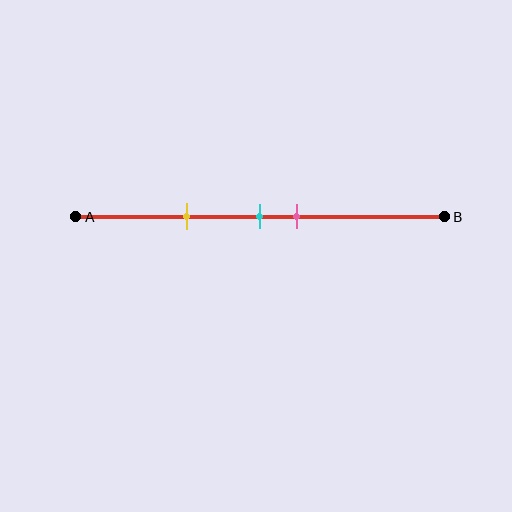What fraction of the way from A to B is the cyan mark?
The cyan mark is approximately 50% (0.5) of the way from A to B.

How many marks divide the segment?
There are 3 marks dividing the segment.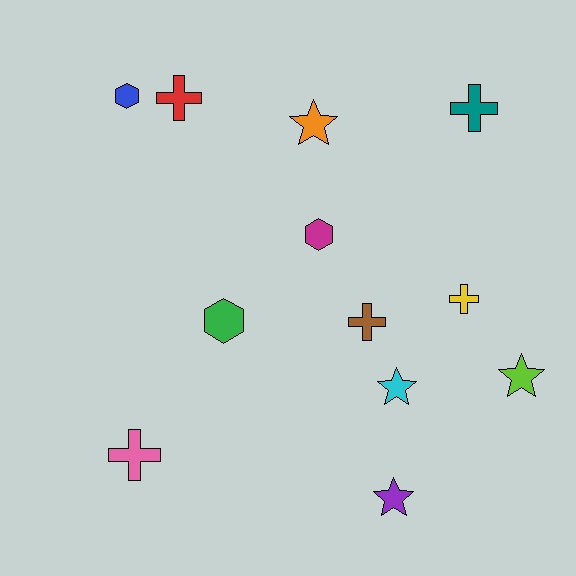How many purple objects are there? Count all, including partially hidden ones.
There is 1 purple object.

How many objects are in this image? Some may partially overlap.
There are 12 objects.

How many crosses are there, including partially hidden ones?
There are 5 crosses.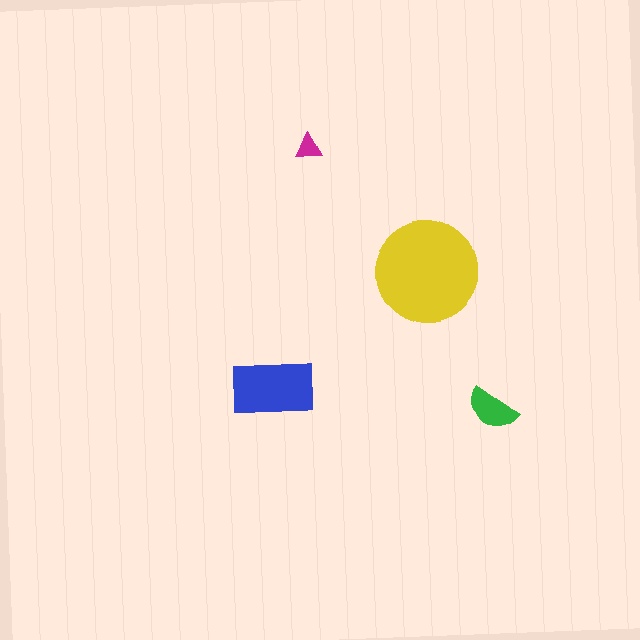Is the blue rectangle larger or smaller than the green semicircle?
Larger.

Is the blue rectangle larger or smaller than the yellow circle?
Smaller.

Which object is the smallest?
The magenta triangle.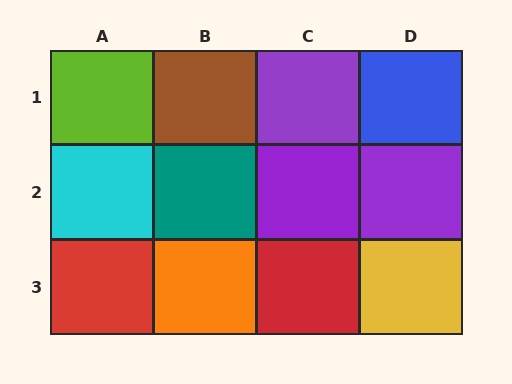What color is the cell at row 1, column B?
Brown.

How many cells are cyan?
1 cell is cyan.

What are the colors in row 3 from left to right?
Red, orange, red, yellow.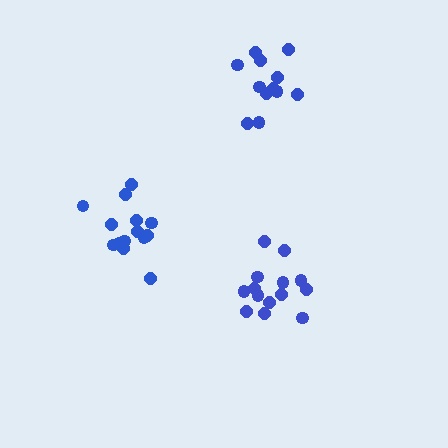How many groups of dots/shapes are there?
There are 3 groups.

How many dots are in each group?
Group 1: 14 dots, Group 2: 14 dots, Group 3: 12 dots (40 total).